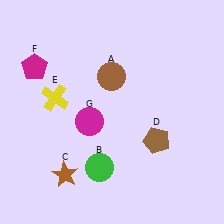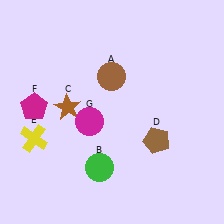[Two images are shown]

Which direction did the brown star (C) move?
The brown star (C) moved up.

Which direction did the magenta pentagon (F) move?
The magenta pentagon (F) moved down.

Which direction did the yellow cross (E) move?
The yellow cross (E) moved down.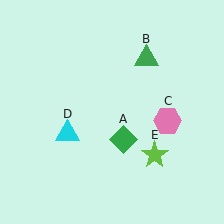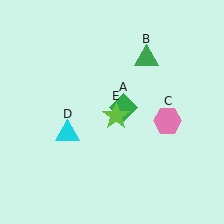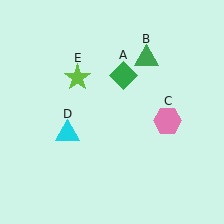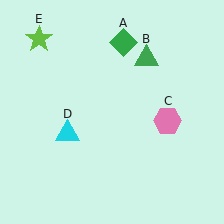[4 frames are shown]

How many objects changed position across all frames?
2 objects changed position: green diamond (object A), lime star (object E).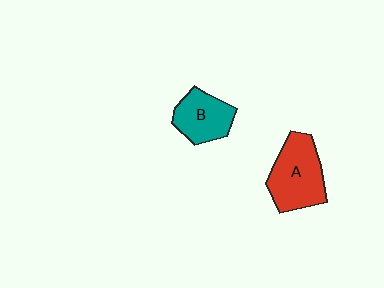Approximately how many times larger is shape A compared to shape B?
Approximately 1.4 times.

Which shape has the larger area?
Shape A (red).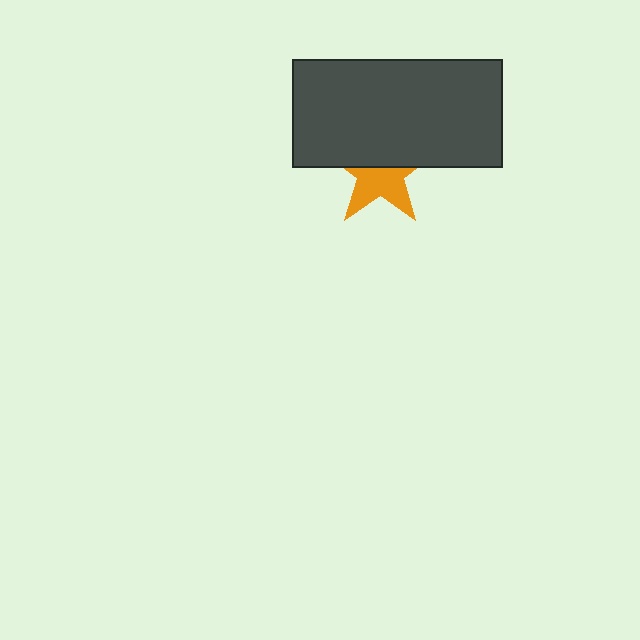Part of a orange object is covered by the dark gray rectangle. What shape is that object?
It is a star.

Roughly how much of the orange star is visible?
About half of it is visible (roughly 51%).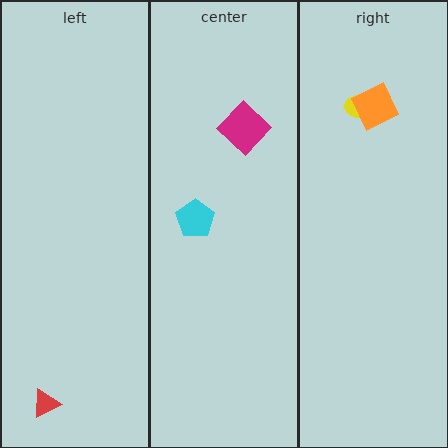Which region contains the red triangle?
The left region.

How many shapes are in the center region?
2.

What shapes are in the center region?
The magenta diamond, the cyan pentagon.